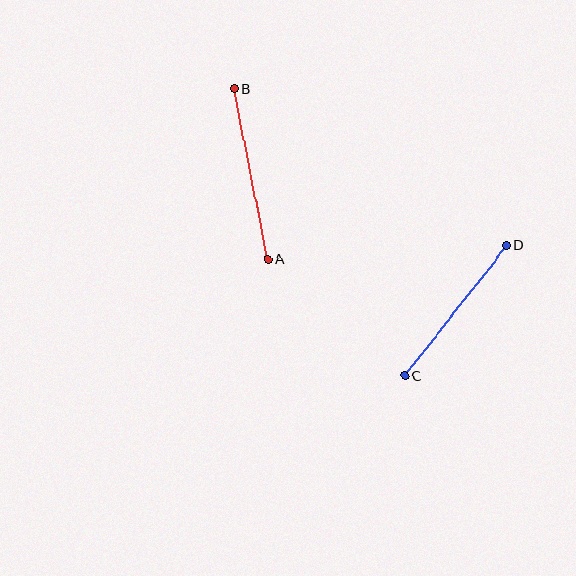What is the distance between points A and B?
The distance is approximately 174 pixels.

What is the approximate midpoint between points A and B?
The midpoint is at approximately (251, 174) pixels.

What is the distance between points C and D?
The distance is approximately 165 pixels.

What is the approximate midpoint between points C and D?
The midpoint is at approximately (455, 311) pixels.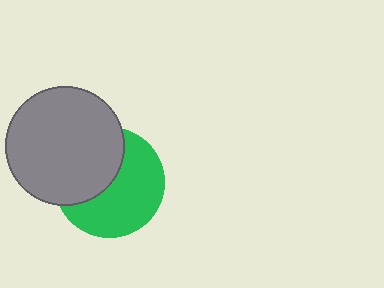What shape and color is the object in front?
The object in front is a gray circle.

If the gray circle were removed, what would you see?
You would see the complete green circle.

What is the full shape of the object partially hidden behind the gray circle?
The partially hidden object is a green circle.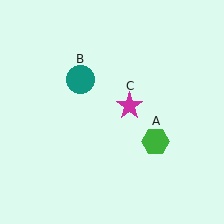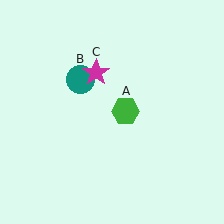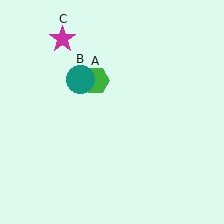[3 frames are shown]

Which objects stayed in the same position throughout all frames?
Teal circle (object B) remained stationary.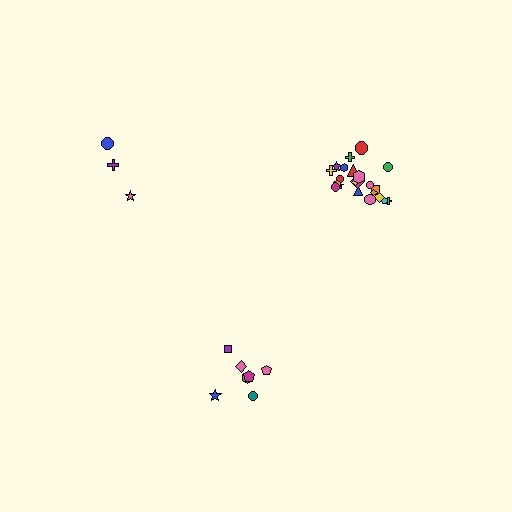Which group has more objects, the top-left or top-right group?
The top-right group.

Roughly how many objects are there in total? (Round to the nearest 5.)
Roughly 30 objects in total.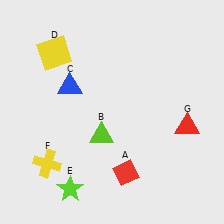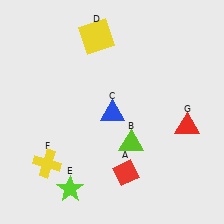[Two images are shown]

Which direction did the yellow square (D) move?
The yellow square (D) moved right.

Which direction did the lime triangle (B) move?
The lime triangle (B) moved right.